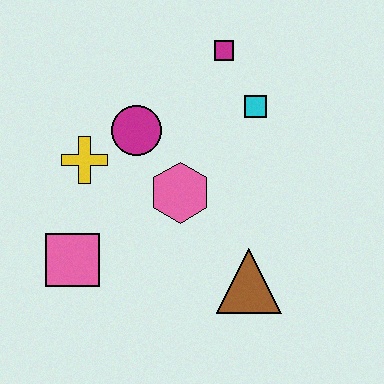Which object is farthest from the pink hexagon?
The magenta square is farthest from the pink hexagon.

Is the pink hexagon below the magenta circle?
Yes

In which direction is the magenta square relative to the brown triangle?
The magenta square is above the brown triangle.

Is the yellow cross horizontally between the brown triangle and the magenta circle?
No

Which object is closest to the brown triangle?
The pink hexagon is closest to the brown triangle.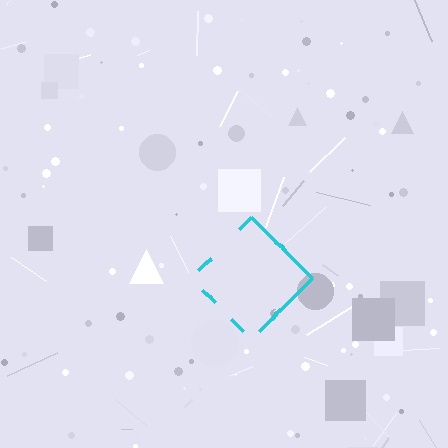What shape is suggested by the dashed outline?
The dashed outline suggests a diamond.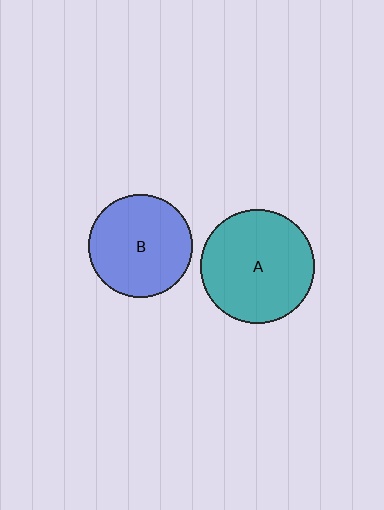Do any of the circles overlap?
No, none of the circles overlap.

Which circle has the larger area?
Circle A (teal).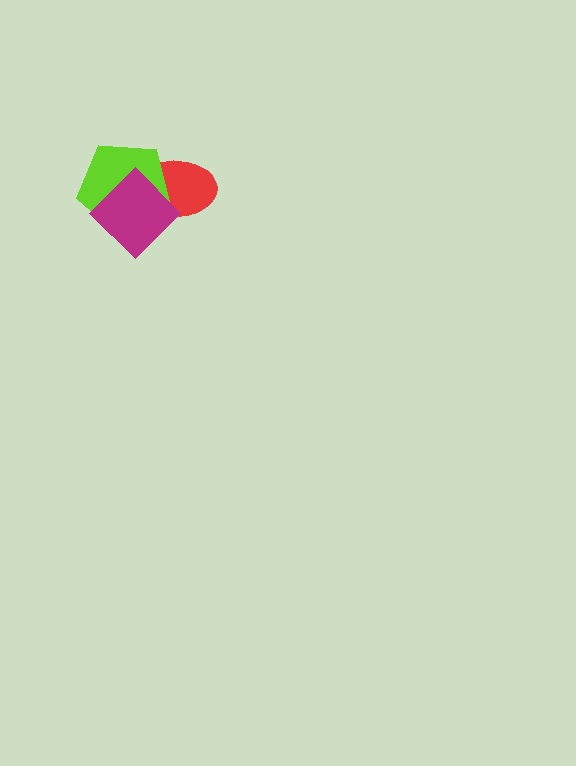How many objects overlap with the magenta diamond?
2 objects overlap with the magenta diamond.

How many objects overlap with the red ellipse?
2 objects overlap with the red ellipse.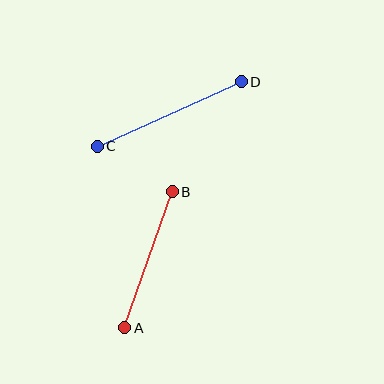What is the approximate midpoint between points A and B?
The midpoint is at approximately (148, 260) pixels.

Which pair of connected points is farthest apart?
Points C and D are farthest apart.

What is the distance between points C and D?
The distance is approximately 158 pixels.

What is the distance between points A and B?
The distance is approximately 144 pixels.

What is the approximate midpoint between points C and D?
The midpoint is at approximately (169, 114) pixels.